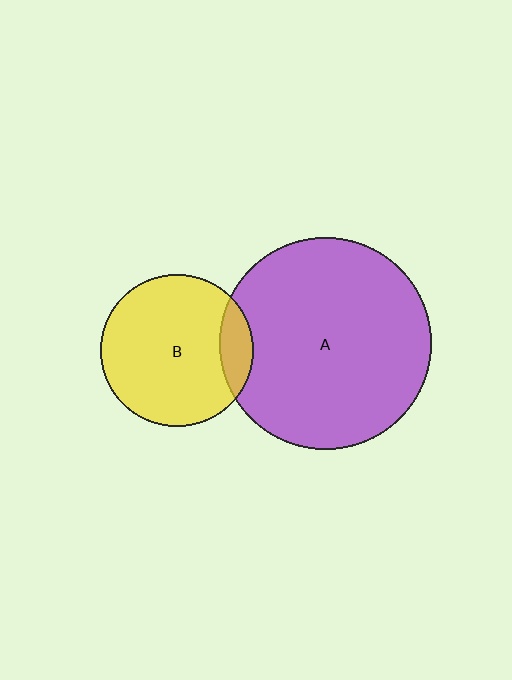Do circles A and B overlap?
Yes.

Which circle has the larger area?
Circle A (purple).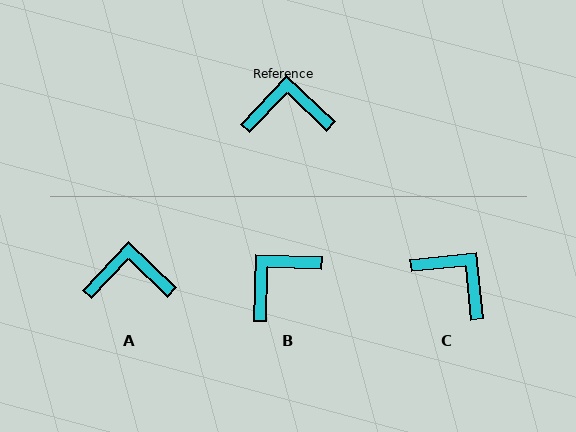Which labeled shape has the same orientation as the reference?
A.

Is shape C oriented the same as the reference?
No, it is off by about 40 degrees.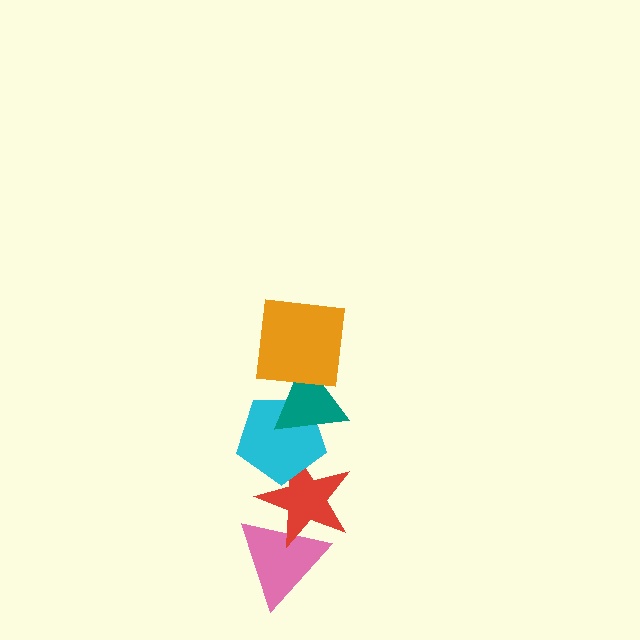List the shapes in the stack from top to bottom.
From top to bottom: the orange square, the teal triangle, the cyan pentagon, the red star, the pink triangle.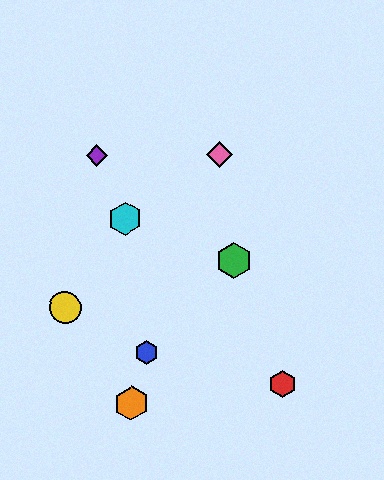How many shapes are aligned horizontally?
2 shapes (the purple diamond, the pink diamond) are aligned horizontally.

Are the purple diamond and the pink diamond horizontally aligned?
Yes, both are at y≈155.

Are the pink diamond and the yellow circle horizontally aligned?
No, the pink diamond is at y≈154 and the yellow circle is at y≈308.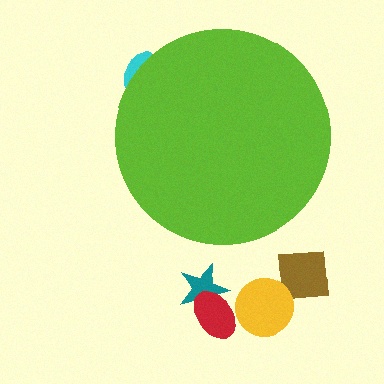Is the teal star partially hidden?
No, the teal star is fully visible.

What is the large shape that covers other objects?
A lime circle.